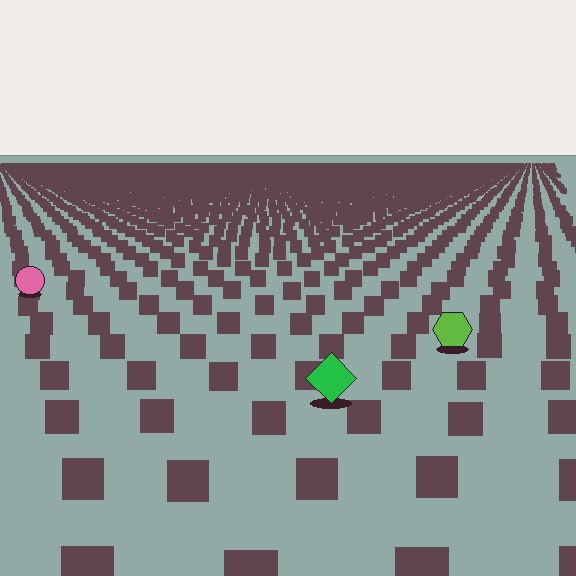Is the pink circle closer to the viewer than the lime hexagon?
No. The lime hexagon is closer — you can tell from the texture gradient: the ground texture is coarser near it.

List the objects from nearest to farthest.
From nearest to farthest: the green diamond, the lime hexagon, the pink circle.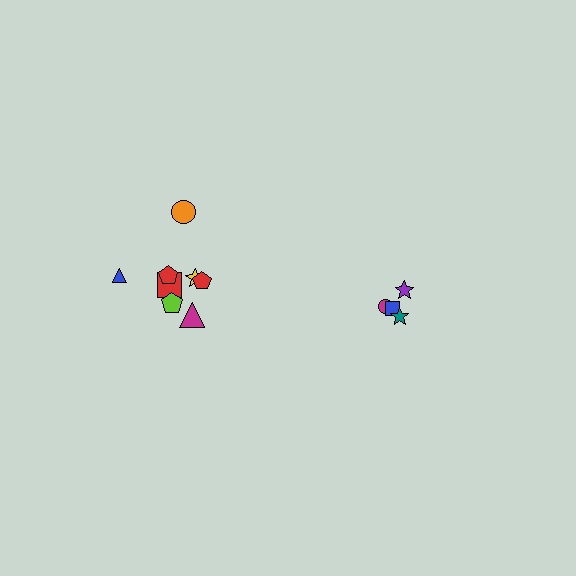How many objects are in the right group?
There are 4 objects.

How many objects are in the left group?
There are 8 objects.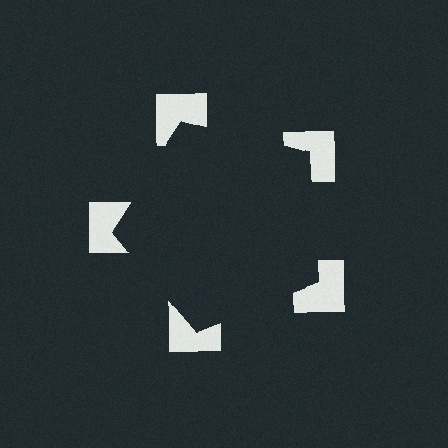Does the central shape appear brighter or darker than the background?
It typically appears slightly darker than the background, even though no actual brightness change is drawn.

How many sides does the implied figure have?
5 sides.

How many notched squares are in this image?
There are 5 — one at each vertex of the illusory pentagon.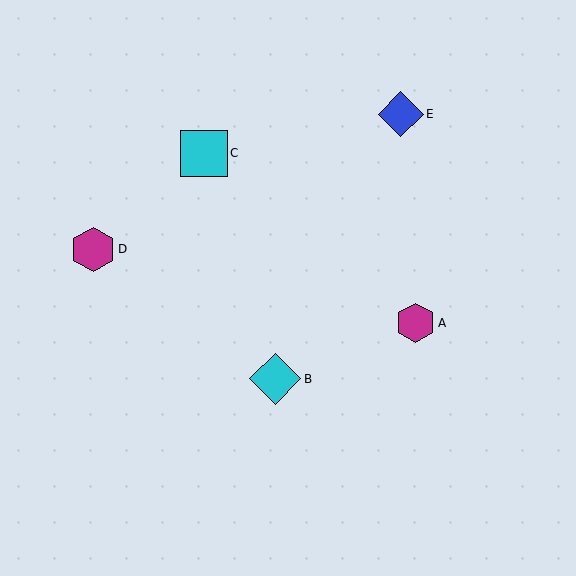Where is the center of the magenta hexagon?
The center of the magenta hexagon is at (93, 249).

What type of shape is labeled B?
Shape B is a cyan diamond.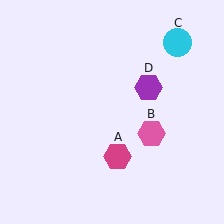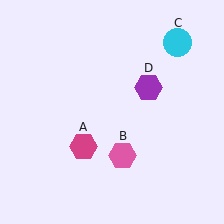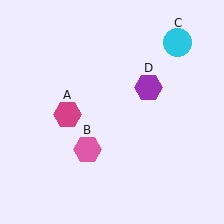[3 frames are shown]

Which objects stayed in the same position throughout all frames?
Cyan circle (object C) and purple hexagon (object D) remained stationary.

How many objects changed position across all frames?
2 objects changed position: magenta hexagon (object A), pink hexagon (object B).